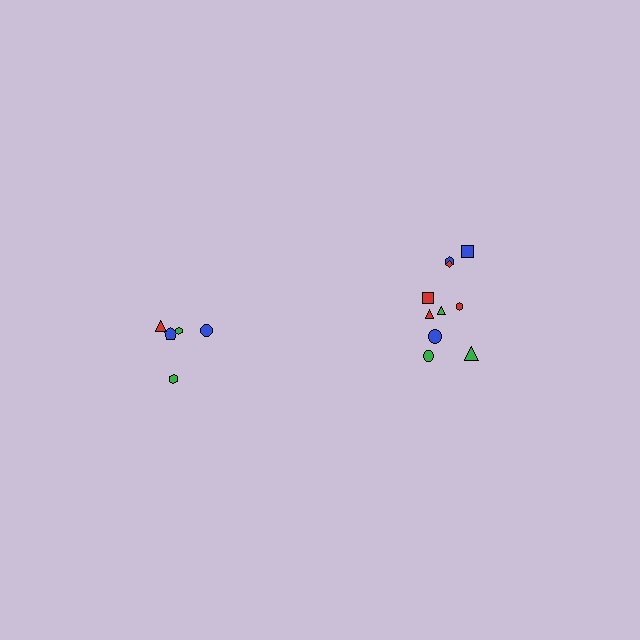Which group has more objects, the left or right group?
The right group.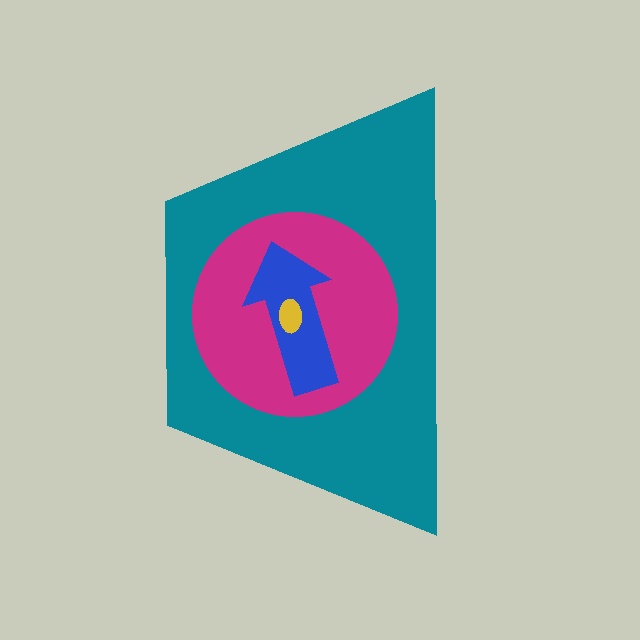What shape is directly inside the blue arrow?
The yellow ellipse.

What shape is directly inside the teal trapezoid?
The magenta circle.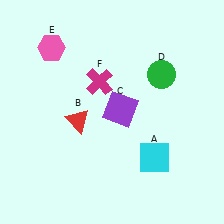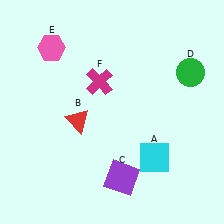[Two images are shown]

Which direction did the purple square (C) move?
The purple square (C) moved down.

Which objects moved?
The objects that moved are: the purple square (C), the green circle (D).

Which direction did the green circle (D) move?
The green circle (D) moved right.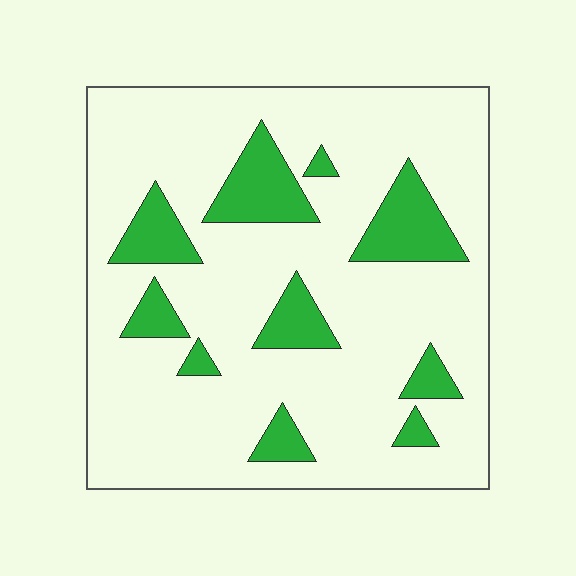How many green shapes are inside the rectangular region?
10.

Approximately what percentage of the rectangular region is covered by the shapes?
Approximately 20%.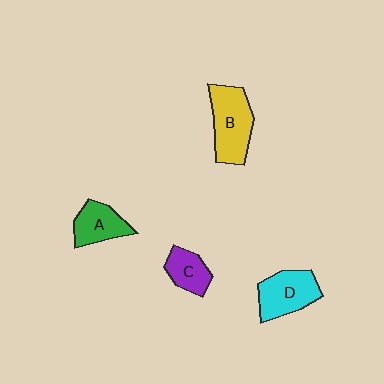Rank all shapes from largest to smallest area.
From largest to smallest: B (yellow), D (cyan), A (green), C (purple).